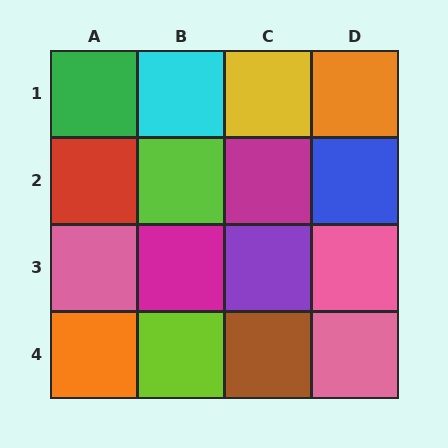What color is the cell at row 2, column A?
Red.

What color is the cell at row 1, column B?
Cyan.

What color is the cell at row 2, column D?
Blue.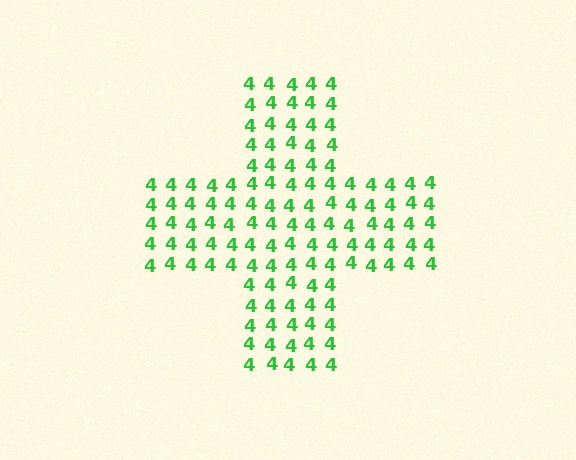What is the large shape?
The large shape is a cross.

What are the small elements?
The small elements are digit 4's.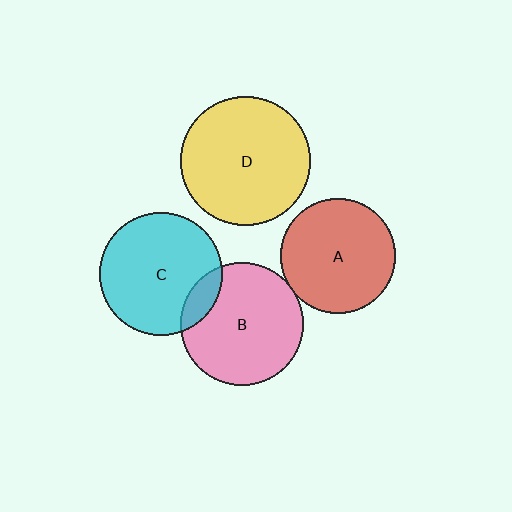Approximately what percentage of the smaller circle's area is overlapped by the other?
Approximately 5%.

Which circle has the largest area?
Circle D (yellow).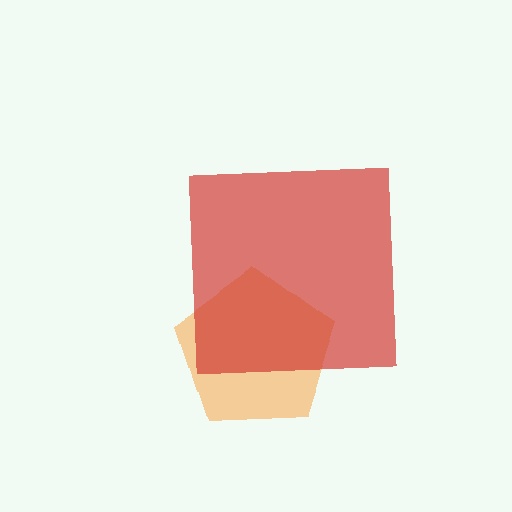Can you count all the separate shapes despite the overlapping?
Yes, there are 2 separate shapes.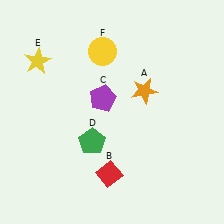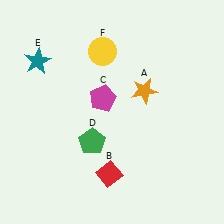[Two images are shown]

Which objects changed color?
C changed from purple to magenta. E changed from yellow to teal.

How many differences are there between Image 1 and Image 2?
There are 2 differences between the two images.